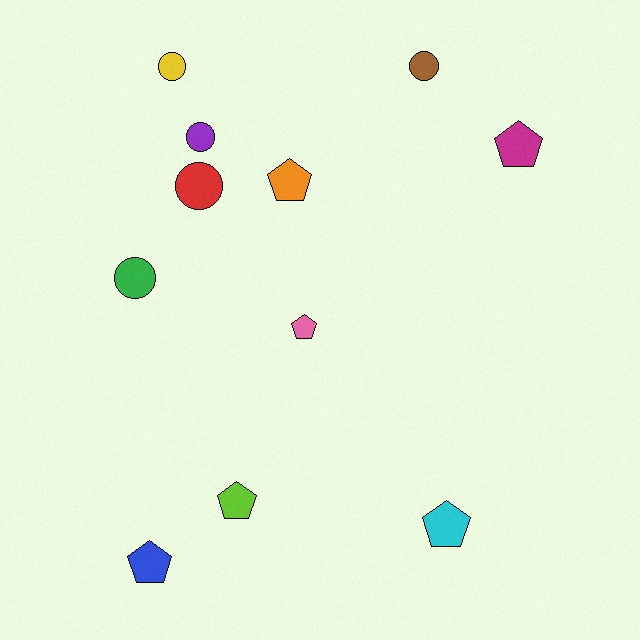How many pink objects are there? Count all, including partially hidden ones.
There is 1 pink object.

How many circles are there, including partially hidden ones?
There are 5 circles.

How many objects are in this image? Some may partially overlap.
There are 11 objects.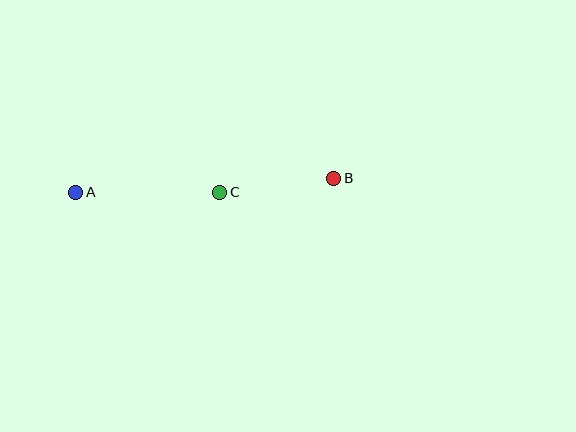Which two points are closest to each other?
Points B and C are closest to each other.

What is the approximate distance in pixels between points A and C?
The distance between A and C is approximately 144 pixels.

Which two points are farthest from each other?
Points A and B are farthest from each other.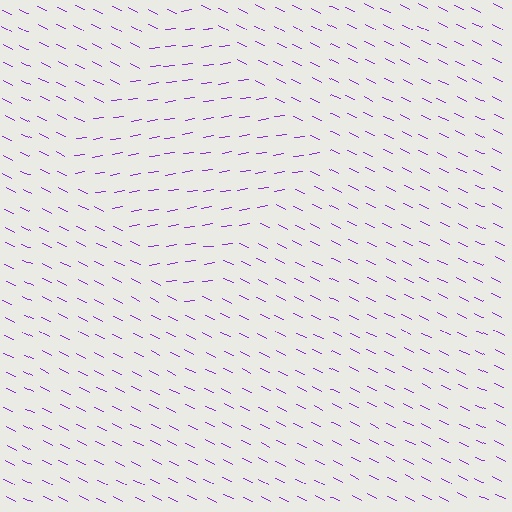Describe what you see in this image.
The image is filled with small purple line segments. A diamond region in the image has lines oriented differently from the surrounding lines, creating a visible texture boundary.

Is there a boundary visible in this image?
Yes, there is a texture boundary formed by a change in line orientation.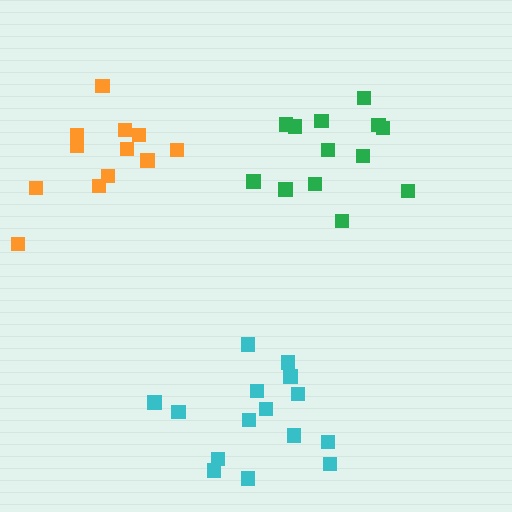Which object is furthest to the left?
The orange cluster is leftmost.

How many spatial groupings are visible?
There are 3 spatial groupings.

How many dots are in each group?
Group 1: 13 dots, Group 2: 15 dots, Group 3: 12 dots (40 total).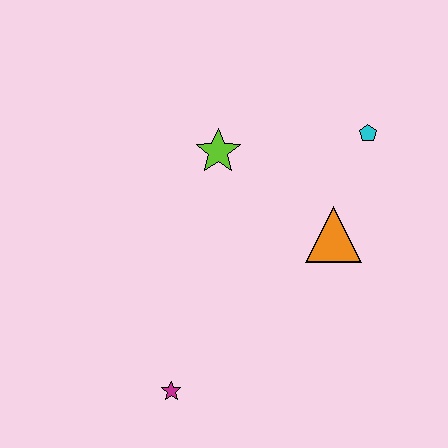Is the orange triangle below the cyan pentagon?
Yes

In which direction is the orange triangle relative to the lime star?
The orange triangle is to the right of the lime star.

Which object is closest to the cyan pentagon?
The orange triangle is closest to the cyan pentagon.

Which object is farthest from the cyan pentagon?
The magenta star is farthest from the cyan pentagon.